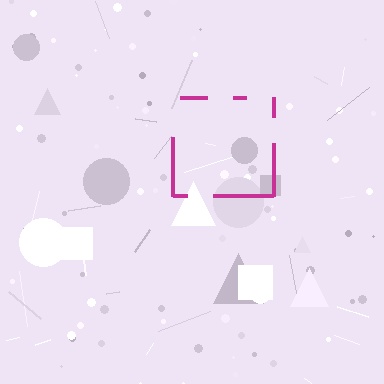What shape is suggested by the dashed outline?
The dashed outline suggests a square.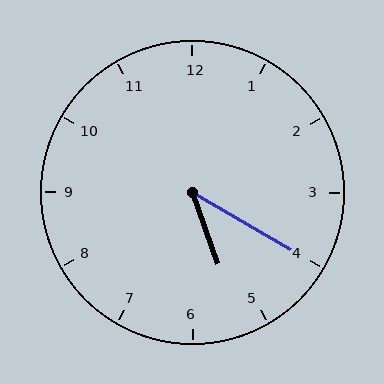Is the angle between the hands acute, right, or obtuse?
It is acute.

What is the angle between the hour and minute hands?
Approximately 40 degrees.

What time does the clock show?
5:20.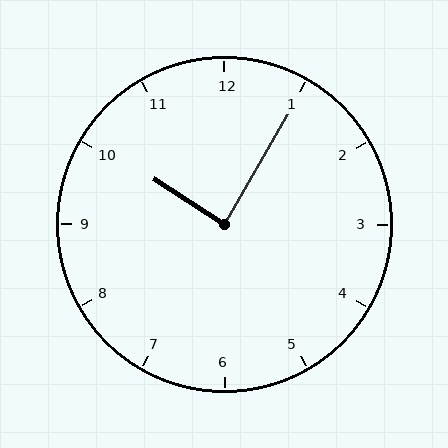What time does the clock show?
10:05.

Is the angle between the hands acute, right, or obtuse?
It is right.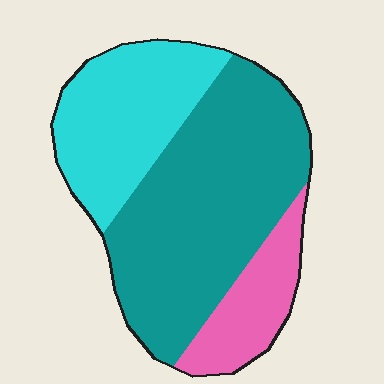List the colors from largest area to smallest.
From largest to smallest: teal, cyan, pink.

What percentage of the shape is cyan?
Cyan covers 30% of the shape.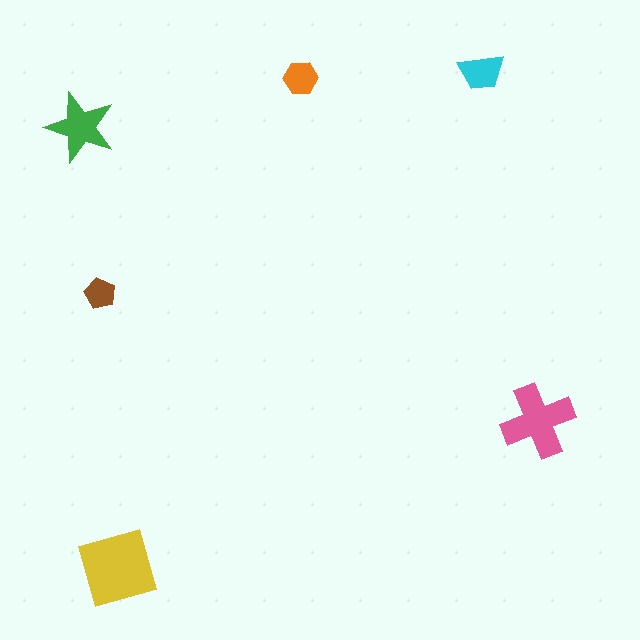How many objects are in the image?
There are 6 objects in the image.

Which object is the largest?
The yellow diamond.